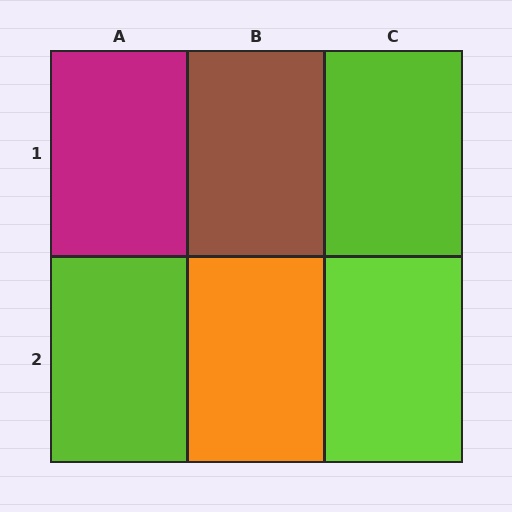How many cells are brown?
1 cell is brown.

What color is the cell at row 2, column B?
Orange.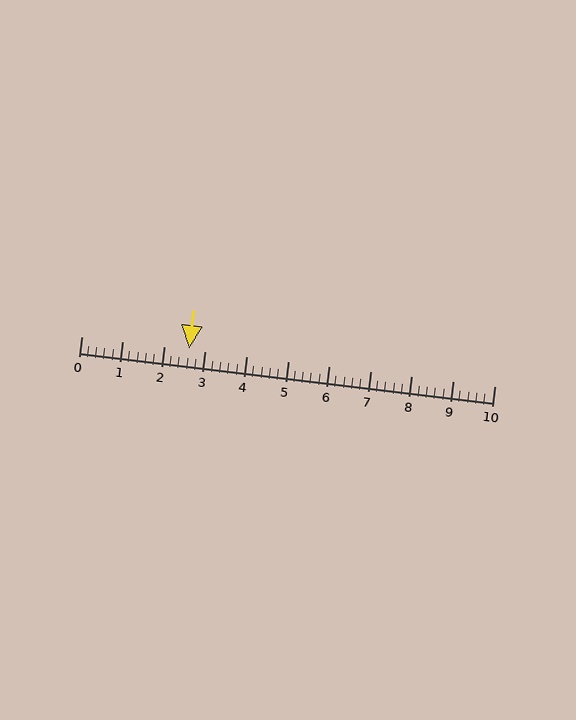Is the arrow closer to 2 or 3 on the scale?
The arrow is closer to 3.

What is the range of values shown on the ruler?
The ruler shows values from 0 to 10.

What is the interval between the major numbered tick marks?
The major tick marks are spaced 1 units apart.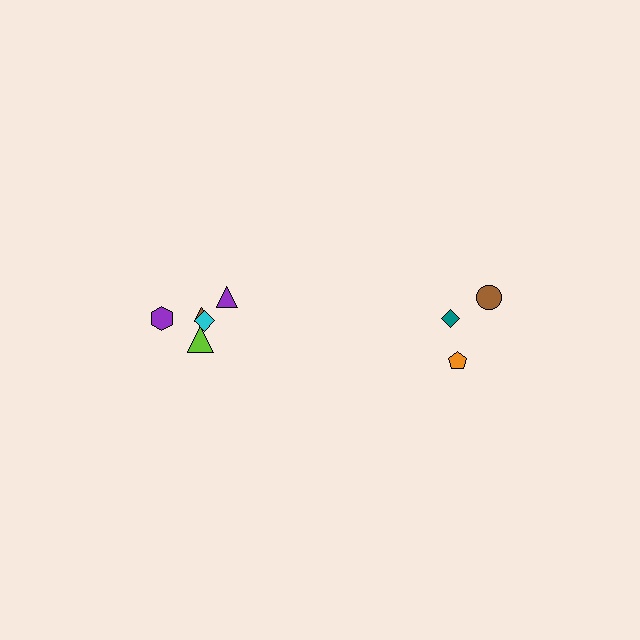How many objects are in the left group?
There are 5 objects.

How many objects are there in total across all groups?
There are 8 objects.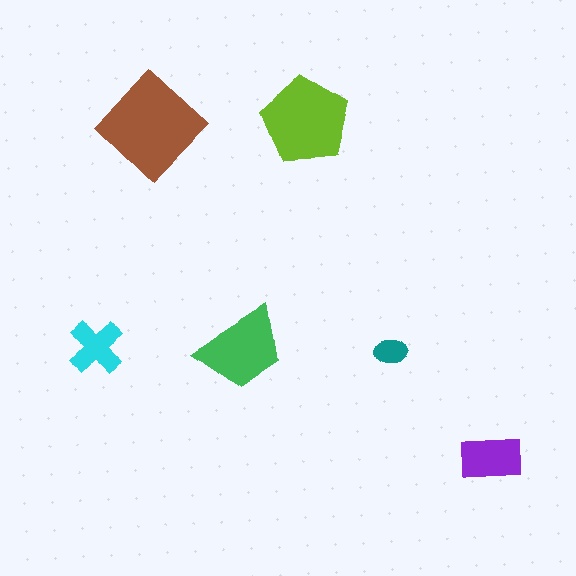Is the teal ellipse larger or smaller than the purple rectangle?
Smaller.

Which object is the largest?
The brown diamond.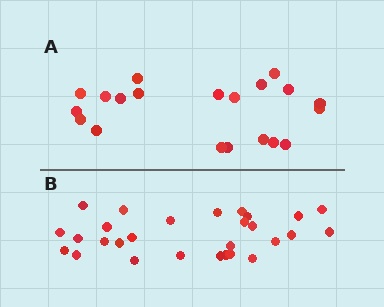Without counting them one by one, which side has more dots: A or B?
Region B (the bottom region) has more dots.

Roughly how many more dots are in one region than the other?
Region B has roughly 8 or so more dots than region A.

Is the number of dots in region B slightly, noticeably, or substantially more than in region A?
Region B has noticeably more, but not dramatically so. The ratio is roughly 1.4 to 1.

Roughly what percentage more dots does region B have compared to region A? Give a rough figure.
About 40% more.